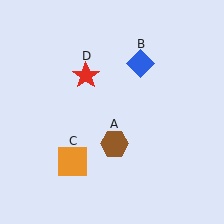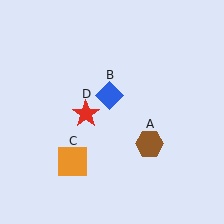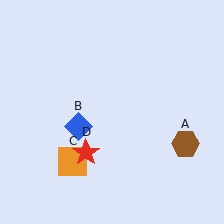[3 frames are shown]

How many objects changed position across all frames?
3 objects changed position: brown hexagon (object A), blue diamond (object B), red star (object D).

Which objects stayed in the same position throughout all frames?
Orange square (object C) remained stationary.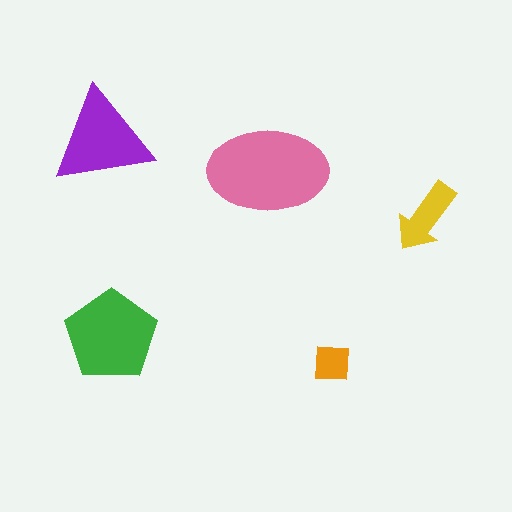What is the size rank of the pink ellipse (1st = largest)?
1st.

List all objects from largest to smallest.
The pink ellipse, the green pentagon, the purple triangle, the yellow arrow, the orange square.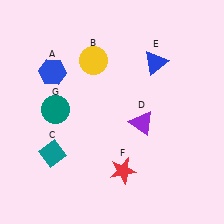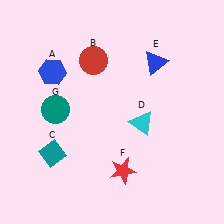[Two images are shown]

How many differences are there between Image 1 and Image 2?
There are 2 differences between the two images.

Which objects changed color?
B changed from yellow to red. D changed from purple to cyan.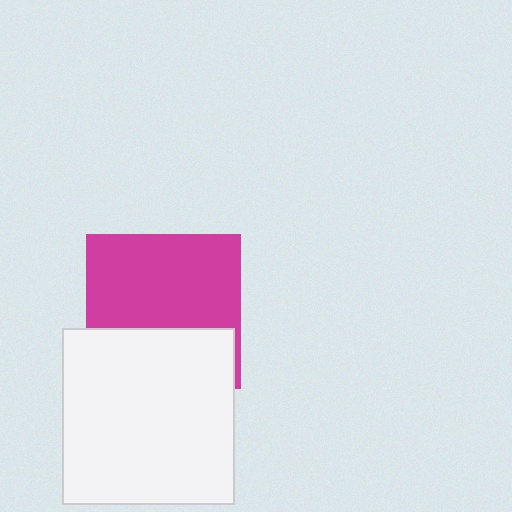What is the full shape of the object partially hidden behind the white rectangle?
The partially hidden object is a magenta square.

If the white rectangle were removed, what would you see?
You would see the complete magenta square.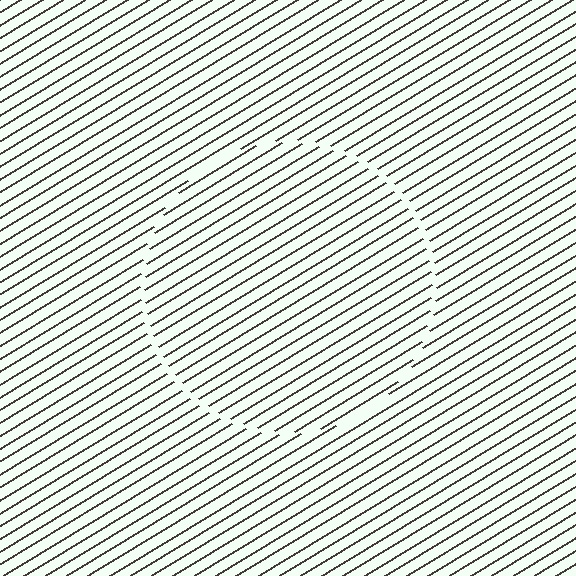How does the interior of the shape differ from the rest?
The interior of the shape contains the same grating, shifted by half a period — the contour is defined by the phase discontinuity where line-ends from the inner and outer gratings abut.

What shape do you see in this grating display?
An illusory circle. The interior of the shape contains the same grating, shifted by half a period — the contour is defined by the phase discontinuity where line-ends from the inner and outer gratings abut.